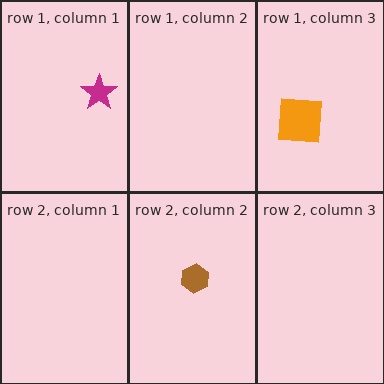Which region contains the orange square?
The row 1, column 3 region.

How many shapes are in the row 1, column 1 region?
1.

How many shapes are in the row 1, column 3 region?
1.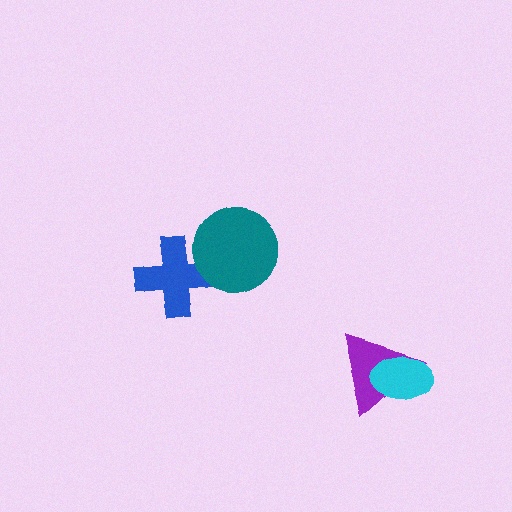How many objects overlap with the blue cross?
1 object overlaps with the blue cross.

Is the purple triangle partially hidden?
Yes, it is partially covered by another shape.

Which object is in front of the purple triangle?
The cyan ellipse is in front of the purple triangle.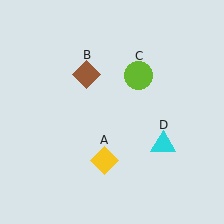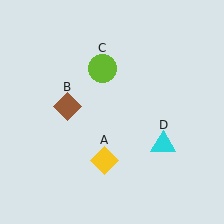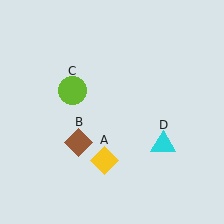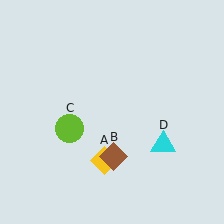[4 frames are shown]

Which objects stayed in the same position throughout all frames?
Yellow diamond (object A) and cyan triangle (object D) remained stationary.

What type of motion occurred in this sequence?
The brown diamond (object B), lime circle (object C) rotated counterclockwise around the center of the scene.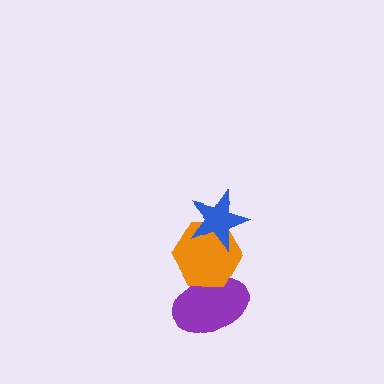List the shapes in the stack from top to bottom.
From top to bottom: the blue star, the orange hexagon, the purple ellipse.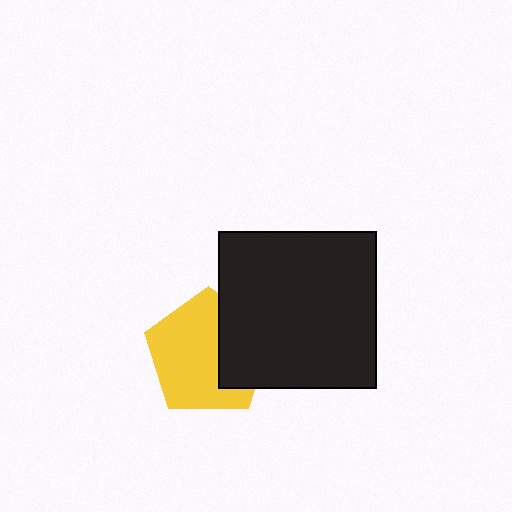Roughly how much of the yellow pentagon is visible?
Most of it is visible (roughly 66%).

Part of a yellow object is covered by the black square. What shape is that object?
It is a pentagon.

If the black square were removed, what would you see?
You would see the complete yellow pentagon.